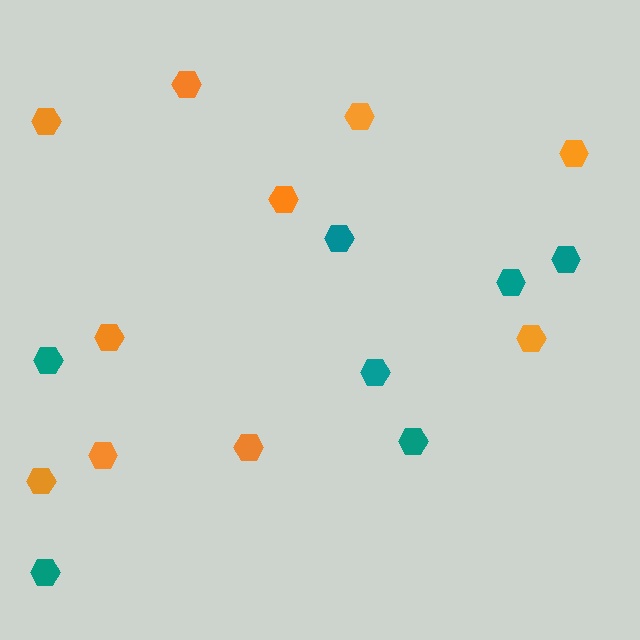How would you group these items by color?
There are 2 groups: one group of teal hexagons (7) and one group of orange hexagons (10).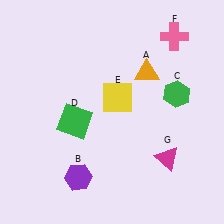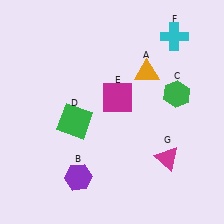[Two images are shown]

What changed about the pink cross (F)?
In Image 1, F is pink. In Image 2, it changed to cyan.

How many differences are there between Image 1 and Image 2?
There are 2 differences between the two images.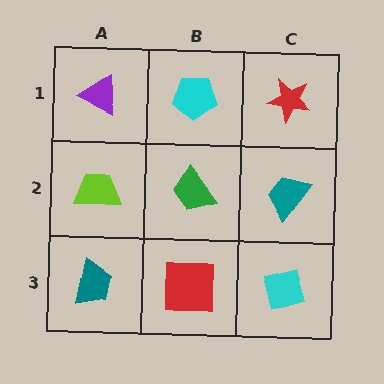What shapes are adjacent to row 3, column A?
A lime trapezoid (row 2, column A), a red square (row 3, column B).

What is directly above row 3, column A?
A lime trapezoid.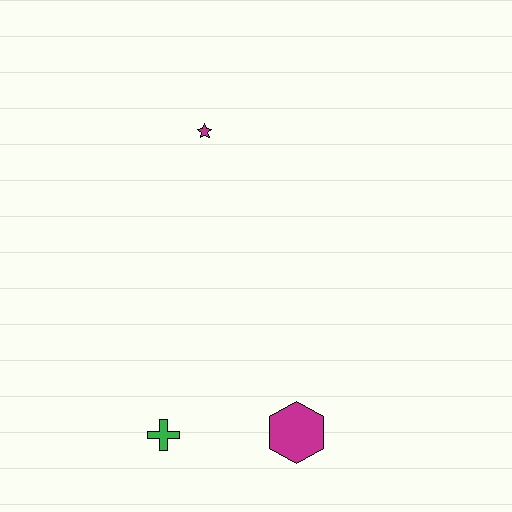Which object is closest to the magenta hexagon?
The green cross is closest to the magenta hexagon.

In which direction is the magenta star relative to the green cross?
The magenta star is above the green cross.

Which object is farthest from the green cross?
The magenta star is farthest from the green cross.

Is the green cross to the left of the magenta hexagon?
Yes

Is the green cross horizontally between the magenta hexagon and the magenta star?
No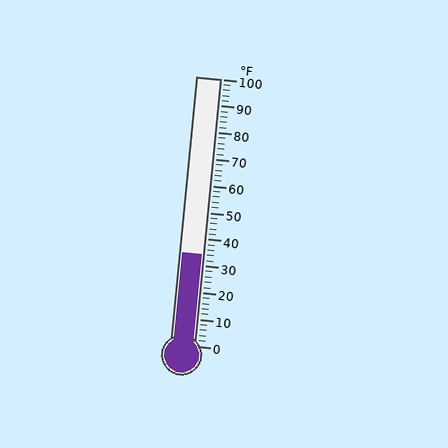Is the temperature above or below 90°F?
The temperature is below 90°F.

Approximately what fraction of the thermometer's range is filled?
The thermometer is filled to approximately 35% of its range.